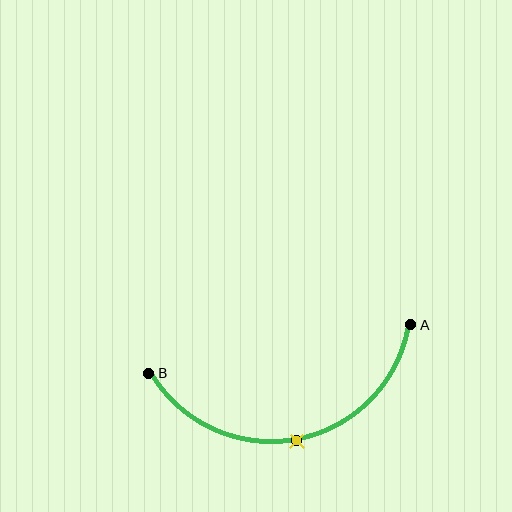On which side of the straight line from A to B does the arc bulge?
The arc bulges below the straight line connecting A and B.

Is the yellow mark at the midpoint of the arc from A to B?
Yes. The yellow mark lies on the arc at equal arc-length from both A and B — it is the arc midpoint.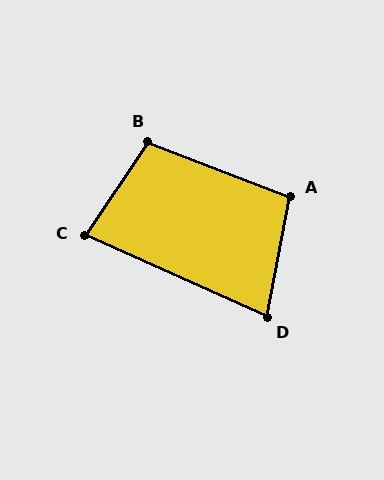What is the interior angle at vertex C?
Approximately 80 degrees (acute).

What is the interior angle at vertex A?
Approximately 100 degrees (obtuse).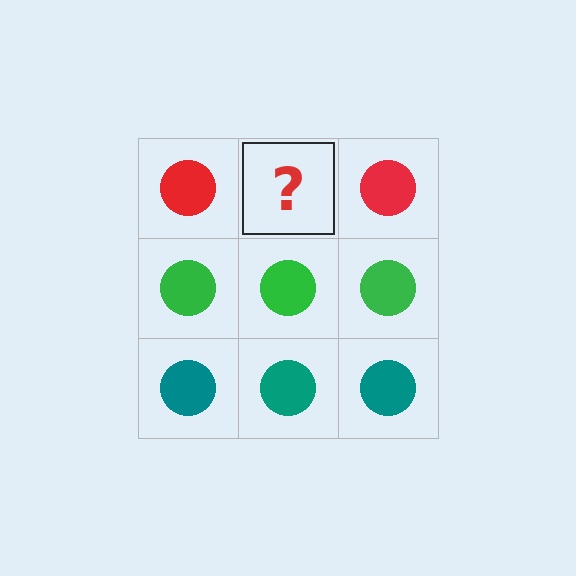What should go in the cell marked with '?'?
The missing cell should contain a red circle.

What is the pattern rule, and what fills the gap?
The rule is that each row has a consistent color. The gap should be filled with a red circle.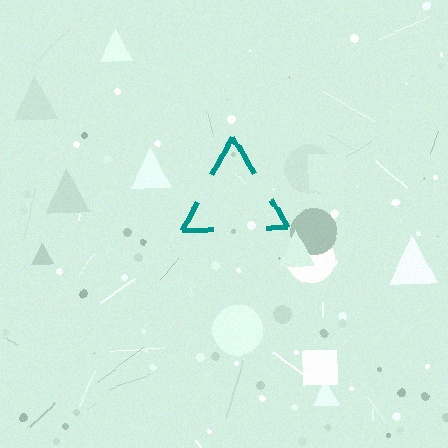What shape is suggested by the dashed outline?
The dashed outline suggests a triangle.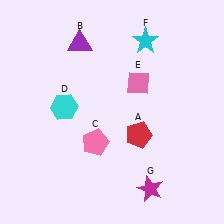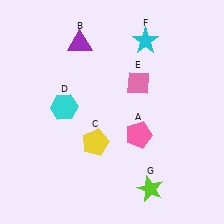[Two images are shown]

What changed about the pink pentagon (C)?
In Image 1, C is pink. In Image 2, it changed to yellow.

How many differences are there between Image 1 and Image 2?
There are 3 differences between the two images.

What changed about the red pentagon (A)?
In Image 1, A is red. In Image 2, it changed to pink.